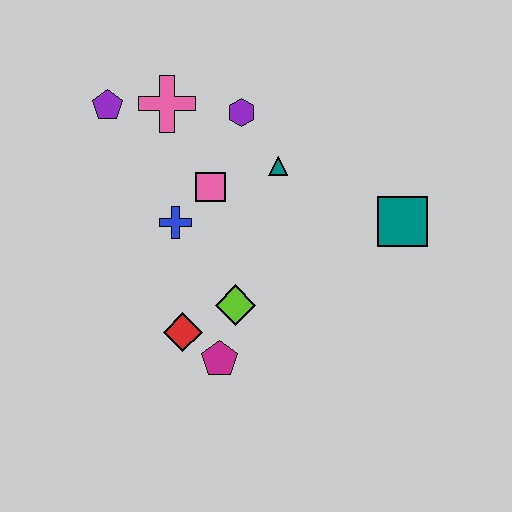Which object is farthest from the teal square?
The purple pentagon is farthest from the teal square.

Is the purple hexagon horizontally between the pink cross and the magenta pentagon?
No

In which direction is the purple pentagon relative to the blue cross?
The purple pentagon is above the blue cross.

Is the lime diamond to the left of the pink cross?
No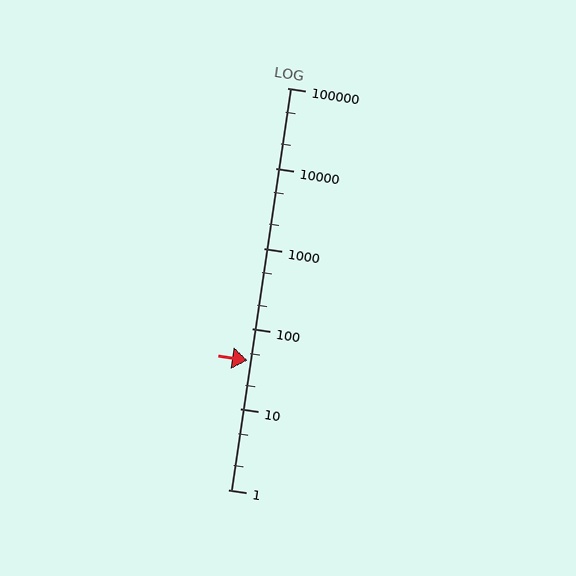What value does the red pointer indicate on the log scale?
The pointer indicates approximately 41.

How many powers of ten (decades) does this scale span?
The scale spans 5 decades, from 1 to 100000.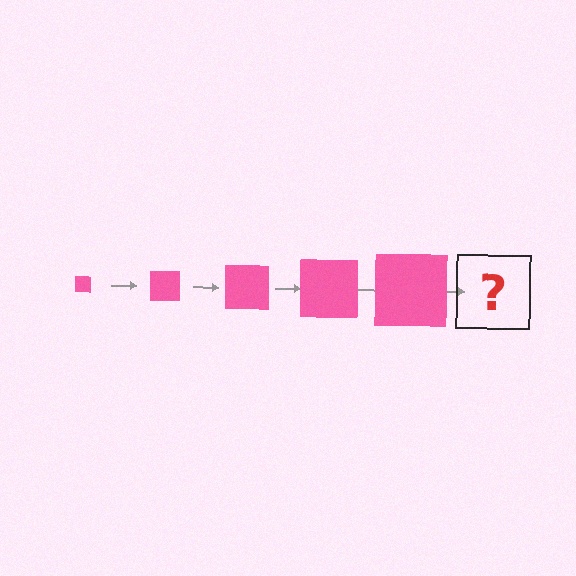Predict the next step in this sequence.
The next step is a pink square, larger than the previous one.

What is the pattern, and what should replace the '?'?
The pattern is that the square gets progressively larger each step. The '?' should be a pink square, larger than the previous one.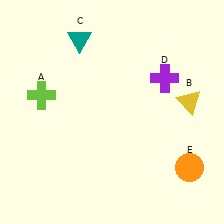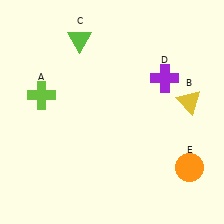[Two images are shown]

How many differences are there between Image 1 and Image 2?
There is 1 difference between the two images.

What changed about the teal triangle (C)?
In Image 1, C is teal. In Image 2, it changed to lime.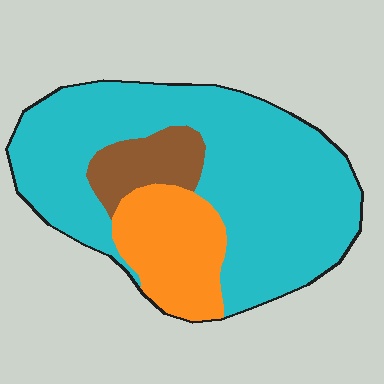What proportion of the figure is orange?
Orange covers 20% of the figure.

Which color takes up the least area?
Brown, at roughly 10%.